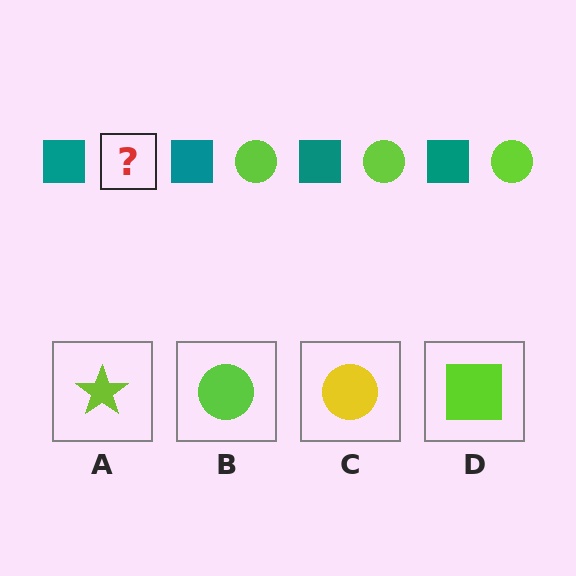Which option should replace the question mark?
Option B.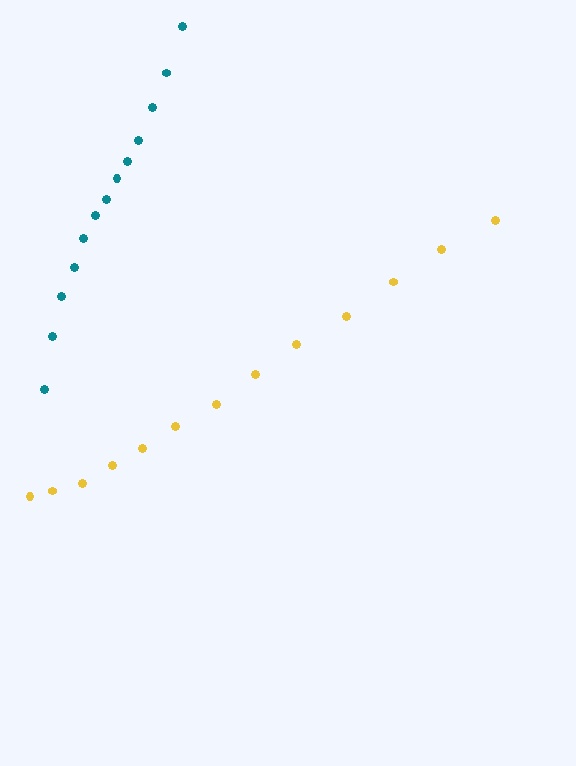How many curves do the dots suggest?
There are 2 distinct paths.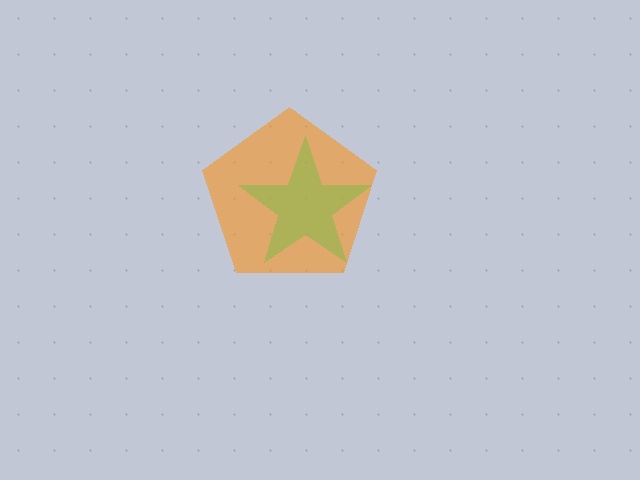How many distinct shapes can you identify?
There are 2 distinct shapes: an orange pentagon, a lime star.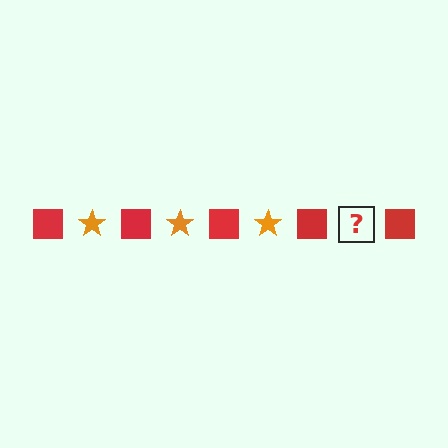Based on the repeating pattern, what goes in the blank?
The blank should be an orange star.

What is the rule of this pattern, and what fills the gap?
The rule is that the pattern alternates between red square and orange star. The gap should be filled with an orange star.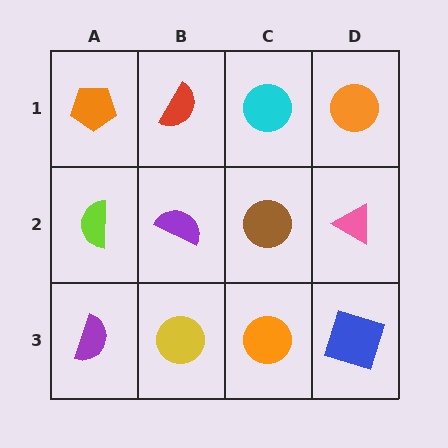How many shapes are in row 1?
4 shapes.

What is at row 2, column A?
A lime semicircle.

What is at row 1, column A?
An orange pentagon.